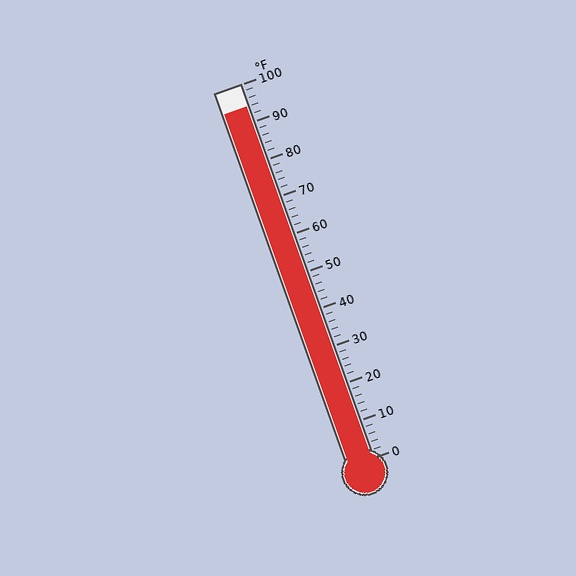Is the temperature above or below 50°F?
The temperature is above 50°F.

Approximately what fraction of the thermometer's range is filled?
The thermometer is filled to approximately 95% of its range.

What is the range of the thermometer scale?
The thermometer scale ranges from 0°F to 100°F.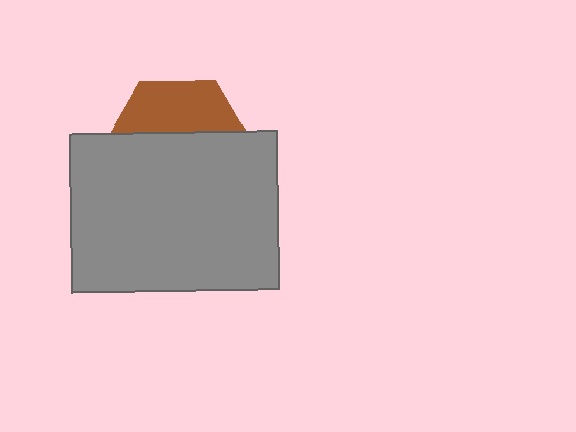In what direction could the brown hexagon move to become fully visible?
The brown hexagon could move up. That would shift it out from behind the gray rectangle entirely.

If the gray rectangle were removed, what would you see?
You would see the complete brown hexagon.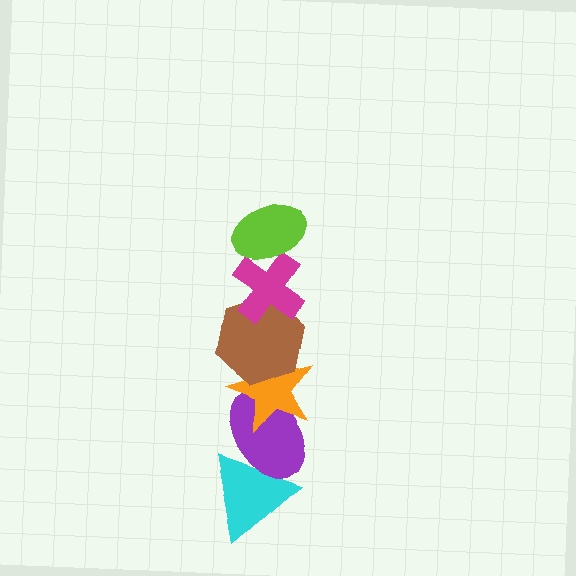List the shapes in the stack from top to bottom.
From top to bottom: the lime ellipse, the magenta cross, the brown hexagon, the orange star, the purple ellipse, the cyan triangle.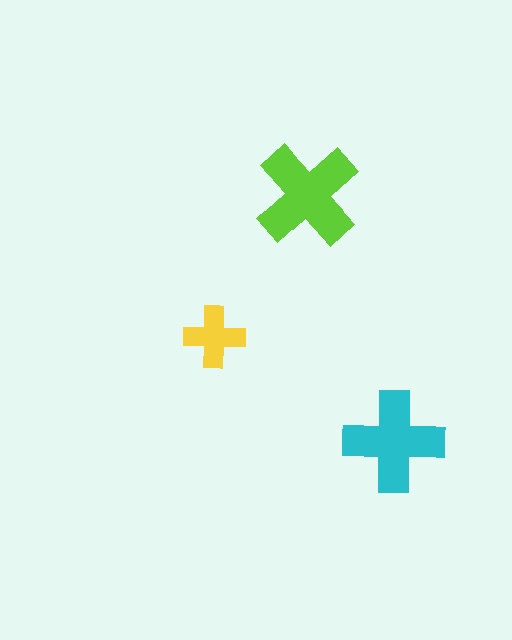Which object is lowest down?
The cyan cross is bottommost.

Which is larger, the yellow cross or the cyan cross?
The cyan one.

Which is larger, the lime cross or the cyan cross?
The lime one.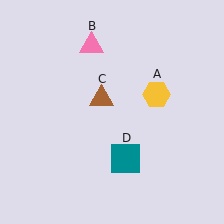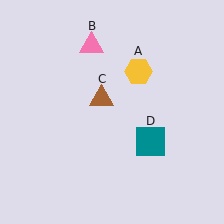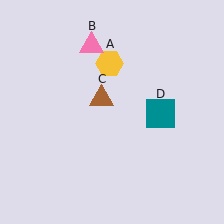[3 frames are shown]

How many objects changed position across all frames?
2 objects changed position: yellow hexagon (object A), teal square (object D).